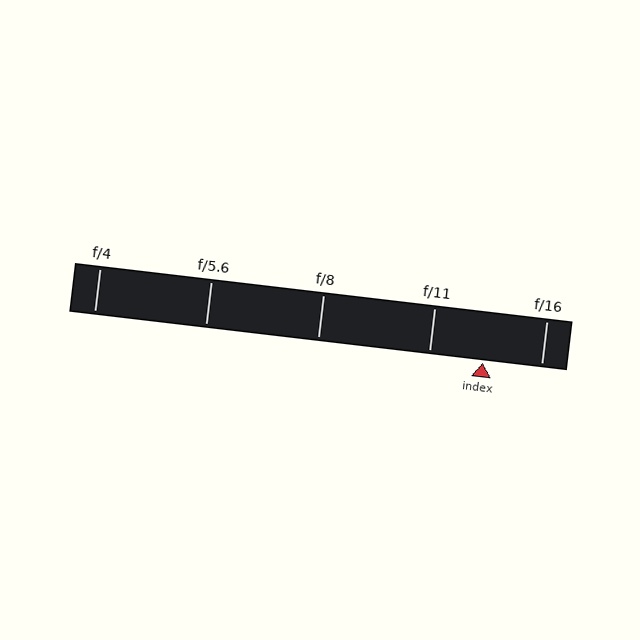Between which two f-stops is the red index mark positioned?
The index mark is between f/11 and f/16.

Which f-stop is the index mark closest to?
The index mark is closest to f/11.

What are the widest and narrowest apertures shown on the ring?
The widest aperture shown is f/4 and the narrowest is f/16.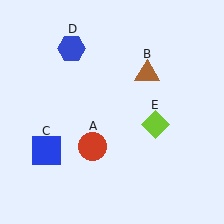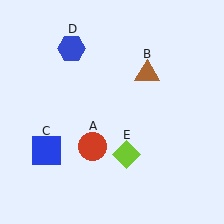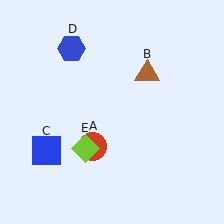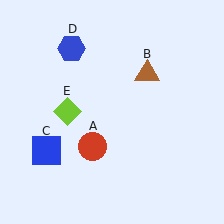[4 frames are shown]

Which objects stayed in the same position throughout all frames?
Red circle (object A) and brown triangle (object B) and blue square (object C) and blue hexagon (object D) remained stationary.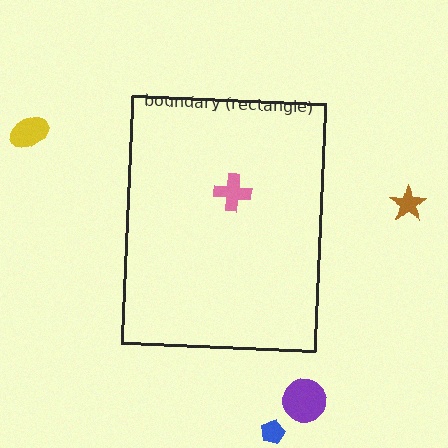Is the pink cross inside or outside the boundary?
Inside.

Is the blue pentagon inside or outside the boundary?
Outside.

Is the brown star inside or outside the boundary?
Outside.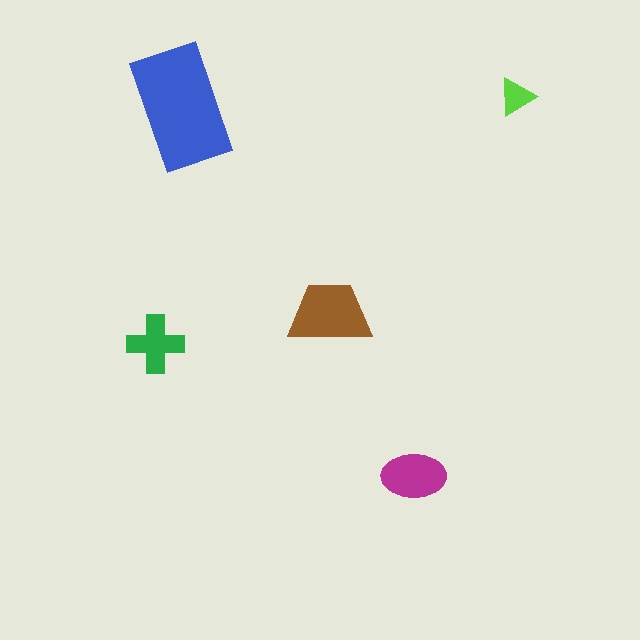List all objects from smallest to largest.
The lime triangle, the green cross, the magenta ellipse, the brown trapezoid, the blue rectangle.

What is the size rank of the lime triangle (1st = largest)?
5th.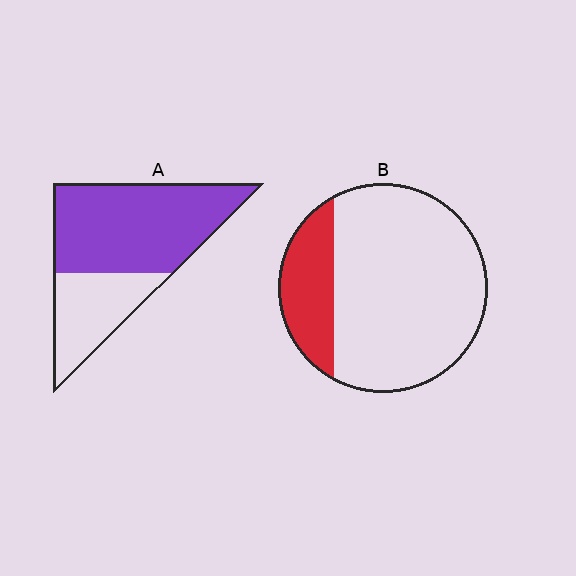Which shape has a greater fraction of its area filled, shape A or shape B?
Shape A.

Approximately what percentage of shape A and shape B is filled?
A is approximately 65% and B is approximately 20%.